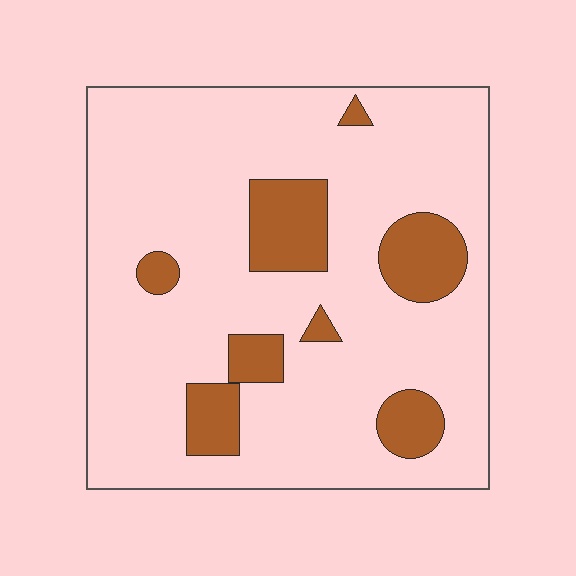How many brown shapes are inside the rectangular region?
8.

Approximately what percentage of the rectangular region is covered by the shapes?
Approximately 15%.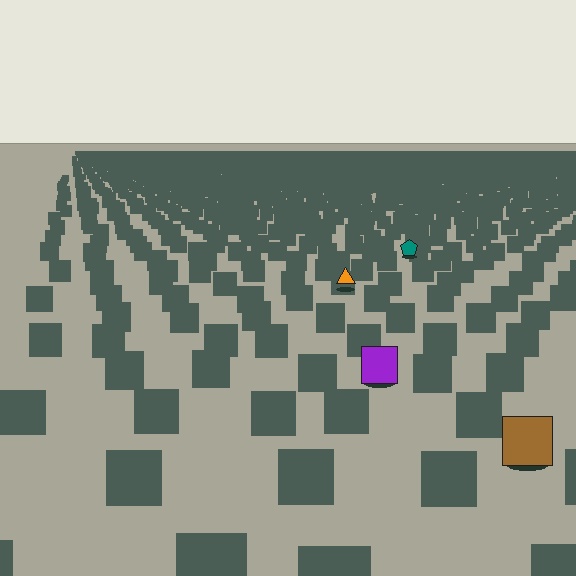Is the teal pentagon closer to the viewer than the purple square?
No. The purple square is closer — you can tell from the texture gradient: the ground texture is coarser near it.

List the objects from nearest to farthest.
From nearest to farthest: the brown square, the purple square, the orange triangle, the teal pentagon.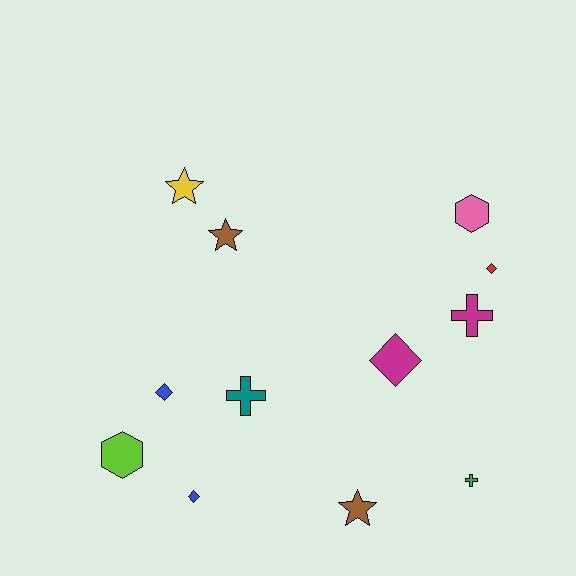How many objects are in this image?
There are 12 objects.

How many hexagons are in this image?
There are 2 hexagons.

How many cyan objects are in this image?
There are no cyan objects.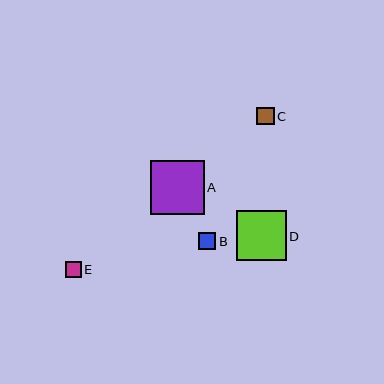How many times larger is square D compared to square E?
Square D is approximately 3.1 times the size of square E.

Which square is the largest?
Square A is the largest with a size of approximately 54 pixels.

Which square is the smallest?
Square E is the smallest with a size of approximately 16 pixels.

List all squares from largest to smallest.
From largest to smallest: A, D, C, B, E.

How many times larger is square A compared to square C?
Square A is approximately 3.1 times the size of square C.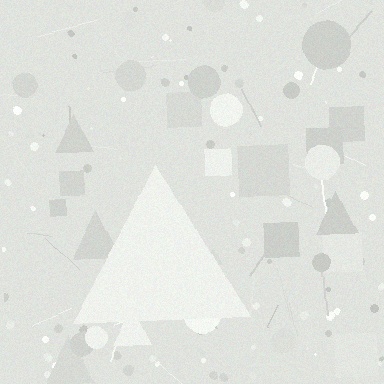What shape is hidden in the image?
A triangle is hidden in the image.